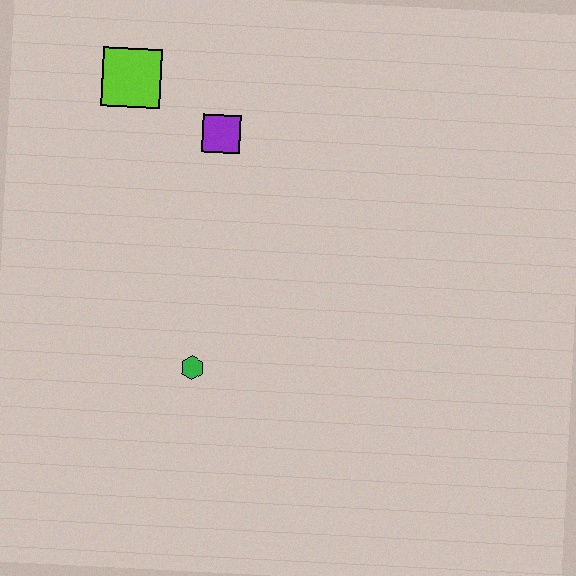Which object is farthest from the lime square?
The green hexagon is farthest from the lime square.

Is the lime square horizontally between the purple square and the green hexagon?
No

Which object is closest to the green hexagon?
The purple square is closest to the green hexagon.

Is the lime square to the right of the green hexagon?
No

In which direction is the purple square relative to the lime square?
The purple square is to the right of the lime square.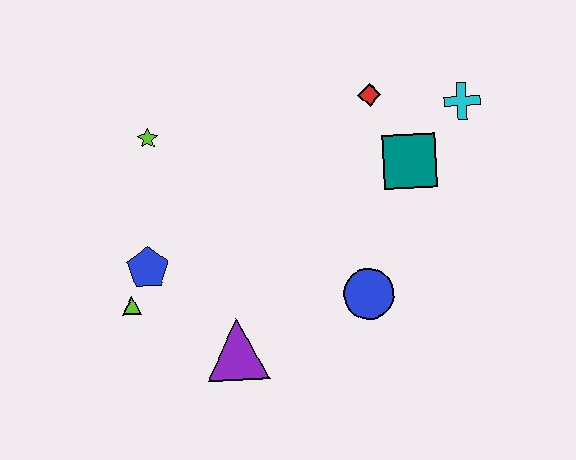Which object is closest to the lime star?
The blue pentagon is closest to the lime star.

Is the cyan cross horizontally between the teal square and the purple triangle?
No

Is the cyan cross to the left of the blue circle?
No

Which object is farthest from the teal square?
The lime triangle is farthest from the teal square.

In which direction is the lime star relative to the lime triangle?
The lime star is above the lime triangle.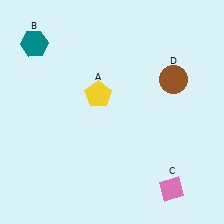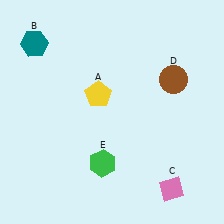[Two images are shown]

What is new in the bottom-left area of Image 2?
A green hexagon (E) was added in the bottom-left area of Image 2.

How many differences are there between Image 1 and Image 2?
There is 1 difference between the two images.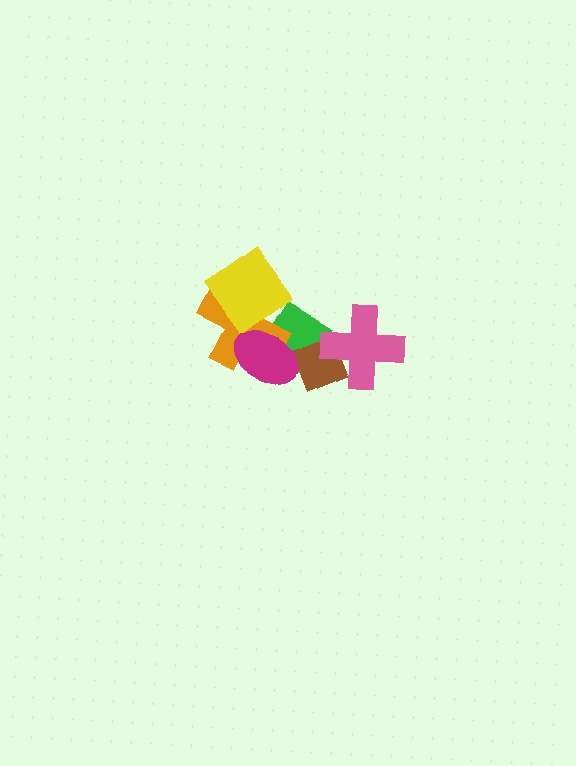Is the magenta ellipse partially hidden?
No, no other shape covers it.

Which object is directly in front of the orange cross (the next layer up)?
The magenta ellipse is directly in front of the orange cross.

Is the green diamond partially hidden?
Yes, it is partially covered by another shape.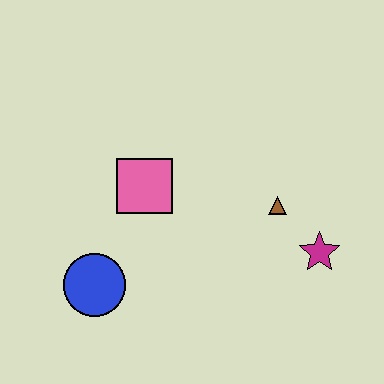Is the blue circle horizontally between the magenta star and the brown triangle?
No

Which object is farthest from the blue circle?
The magenta star is farthest from the blue circle.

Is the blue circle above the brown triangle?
No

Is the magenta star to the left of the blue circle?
No